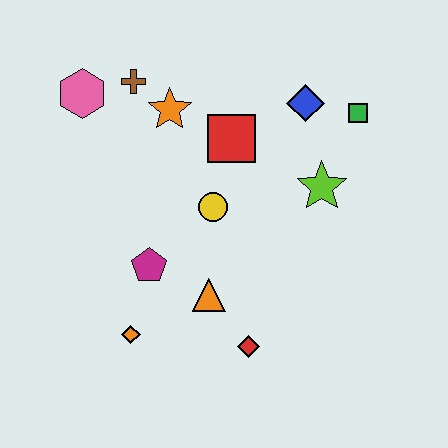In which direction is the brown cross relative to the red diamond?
The brown cross is above the red diamond.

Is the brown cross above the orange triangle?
Yes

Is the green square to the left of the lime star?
No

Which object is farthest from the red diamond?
The pink hexagon is farthest from the red diamond.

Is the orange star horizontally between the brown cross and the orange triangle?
Yes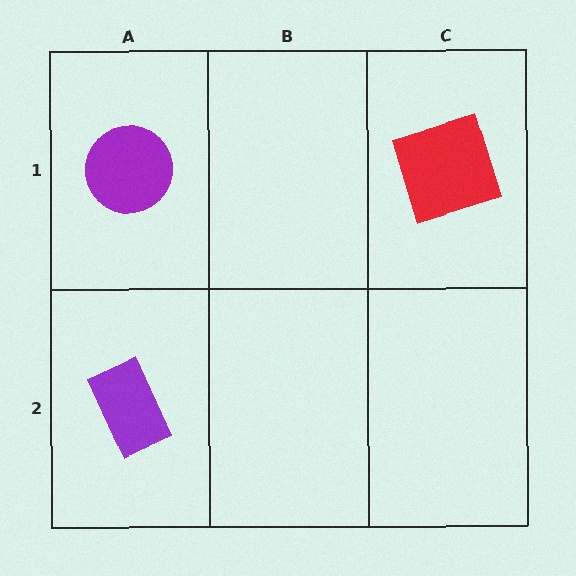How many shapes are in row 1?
2 shapes.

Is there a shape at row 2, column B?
No, that cell is empty.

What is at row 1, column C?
A red square.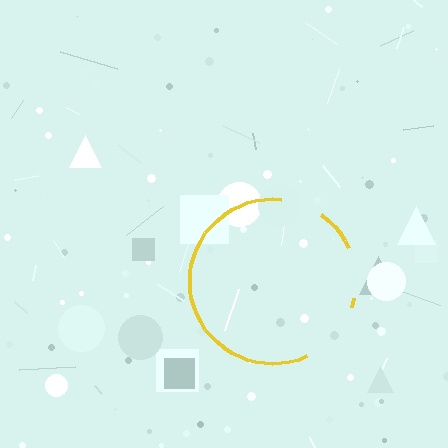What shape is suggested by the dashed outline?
The dashed outline suggests a circle.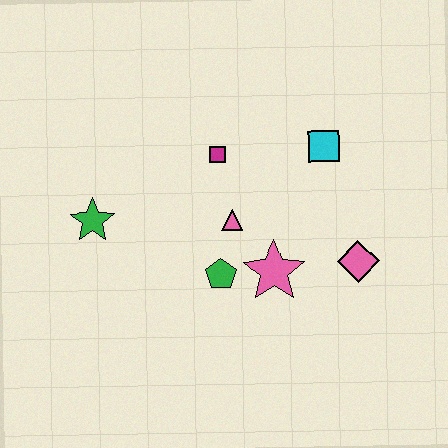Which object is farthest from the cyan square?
The green star is farthest from the cyan square.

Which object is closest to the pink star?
The green pentagon is closest to the pink star.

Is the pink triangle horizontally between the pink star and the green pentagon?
Yes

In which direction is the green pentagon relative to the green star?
The green pentagon is to the right of the green star.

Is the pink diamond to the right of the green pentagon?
Yes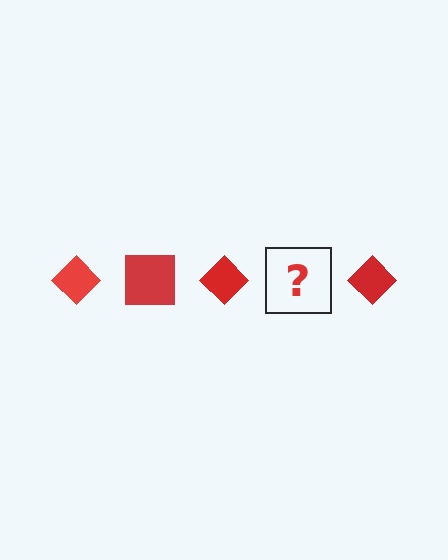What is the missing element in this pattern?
The missing element is a red square.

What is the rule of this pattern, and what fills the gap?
The rule is that the pattern cycles through diamond, square shapes in red. The gap should be filled with a red square.